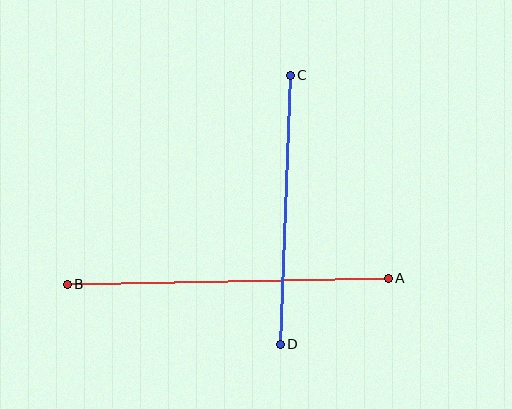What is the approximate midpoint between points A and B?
The midpoint is at approximately (228, 281) pixels.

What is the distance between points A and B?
The distance is approximately 321 pixels.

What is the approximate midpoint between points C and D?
The midpoint is at approximately (285, 210) pixels.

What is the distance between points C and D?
The distance is approximately 269 pixels.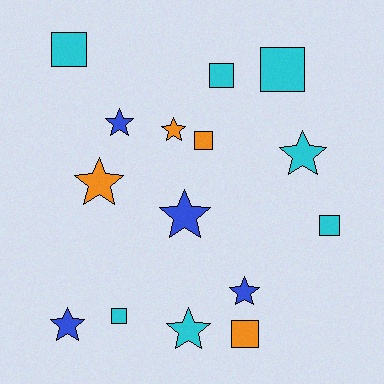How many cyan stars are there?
There are 2 cyan stars.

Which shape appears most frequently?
Star, with 8 objects.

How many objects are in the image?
There are 15 objects.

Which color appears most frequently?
Cyan, with 7 objects.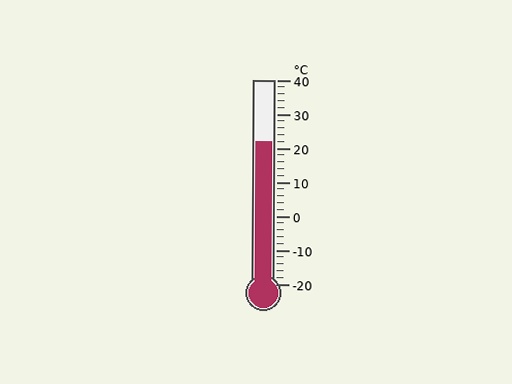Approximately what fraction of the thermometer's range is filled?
The thermometer is filled to approximately 70% of its range.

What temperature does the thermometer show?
The thermometer shows approximately 22°C.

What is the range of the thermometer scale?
The thermometer scale ranges from -20°C to 40°C.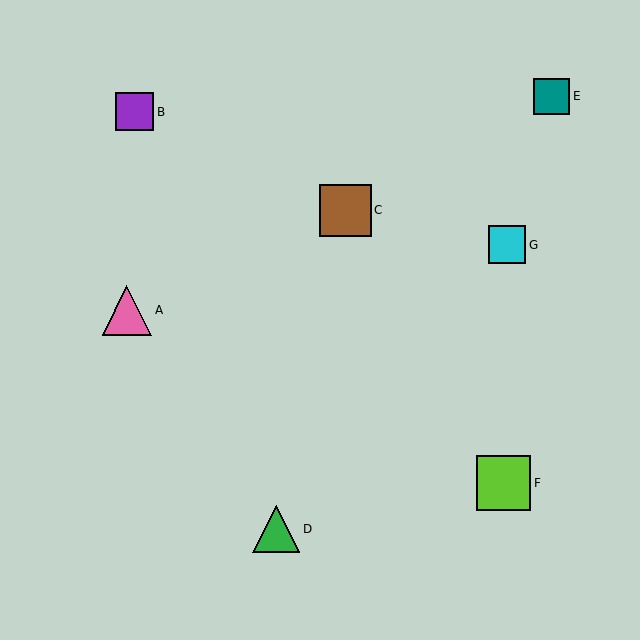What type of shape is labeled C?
Shape C is a brown square.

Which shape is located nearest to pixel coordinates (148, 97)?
The purple square (labeled B) at (135, 112) is nearest to that location.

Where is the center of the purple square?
The center of the purple square is at (135, 112).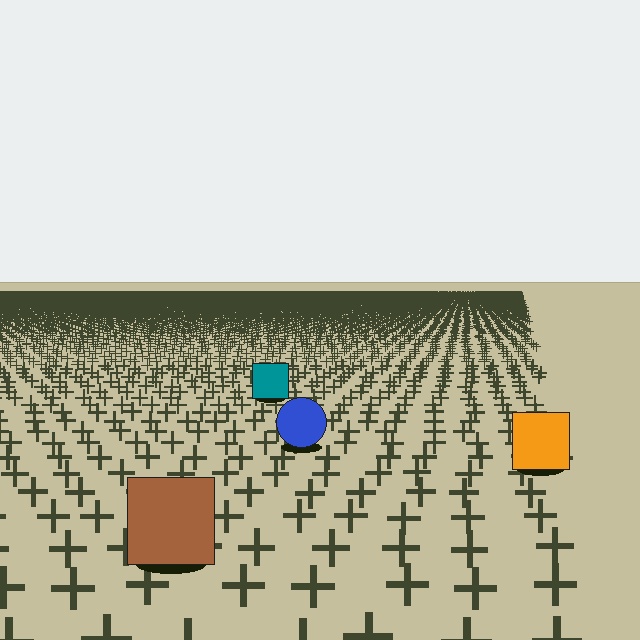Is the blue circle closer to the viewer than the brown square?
No. The brown square is closer — you can tell from the texture gradient: the ground texture is coarser near it.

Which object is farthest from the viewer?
The teal square is farthest from the viewer. It appears smaller and the ground texture around it is denser.